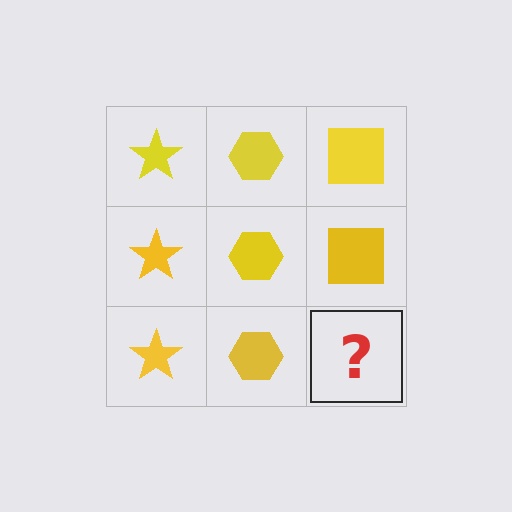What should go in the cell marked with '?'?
The missing cell should contain a yellow square.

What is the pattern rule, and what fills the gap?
The rule is that each column has a consistent shape. The gap should be filled with a yellow square.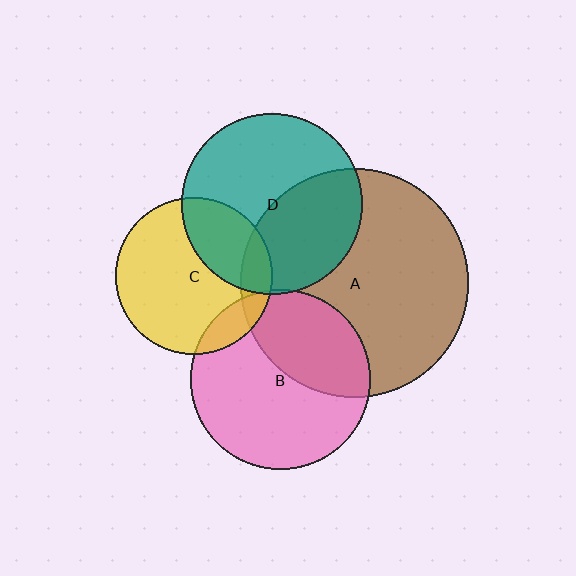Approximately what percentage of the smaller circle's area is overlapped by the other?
Approximately 10%.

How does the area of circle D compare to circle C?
Approximately 1.3 times.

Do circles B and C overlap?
Yes.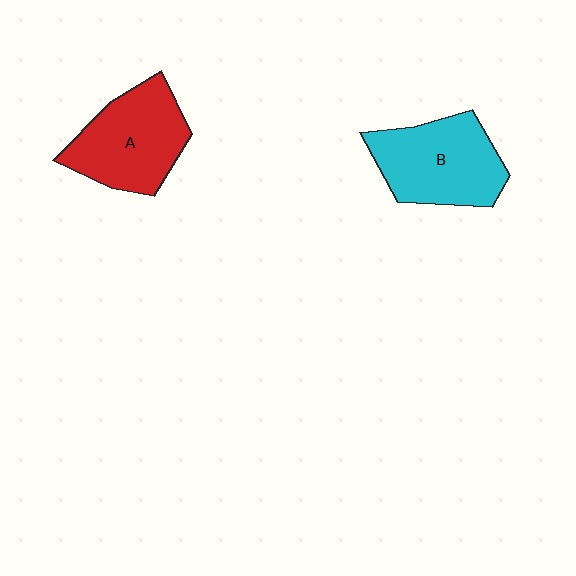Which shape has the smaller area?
Shape A (red).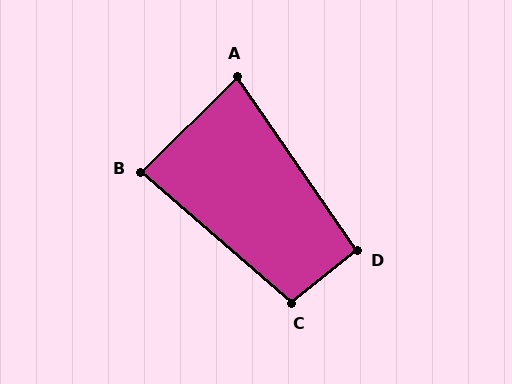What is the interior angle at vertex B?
Approximately 86 degrees (approximately right).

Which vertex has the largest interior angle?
C, at approximately 100 degrees.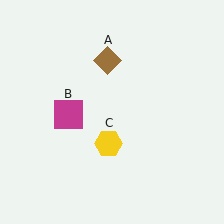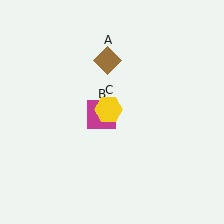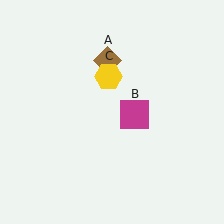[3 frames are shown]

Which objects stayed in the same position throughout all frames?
Brown diamond (object A) remained stationary.